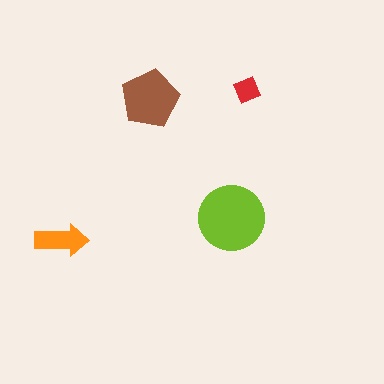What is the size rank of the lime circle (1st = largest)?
1st.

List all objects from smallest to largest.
The red diamond, the orange arrow, the brown pentagon, the lime circle.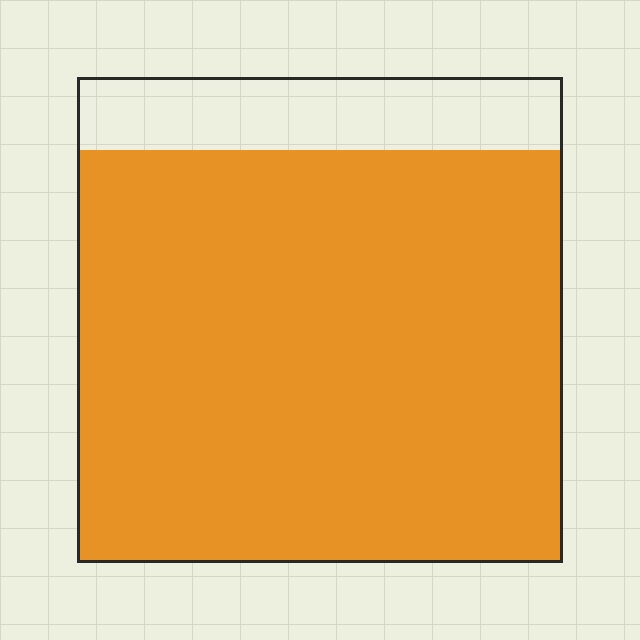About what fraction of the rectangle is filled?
About five sixths (5/6).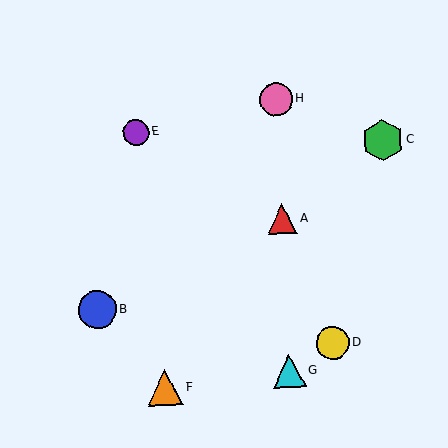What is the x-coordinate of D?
Object D is at x≈333.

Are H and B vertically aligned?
No, H is at x≈276 and B is at x≈97.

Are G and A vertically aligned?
Yes, both are at x≈289.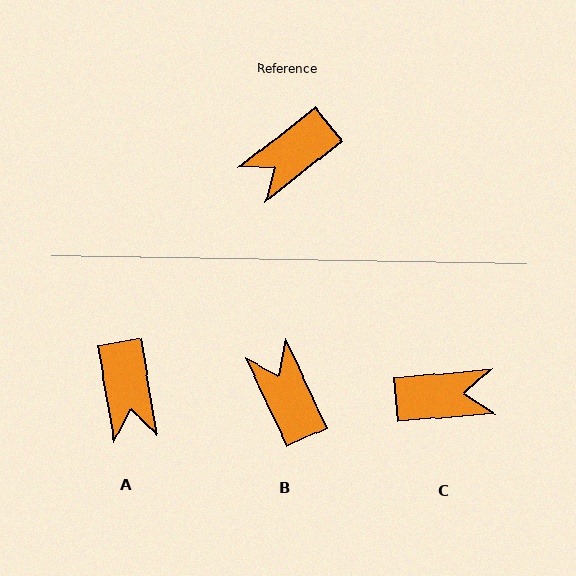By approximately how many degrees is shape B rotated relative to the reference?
Approximately 103 degrees clockwise.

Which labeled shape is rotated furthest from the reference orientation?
C, about 147 degrees away.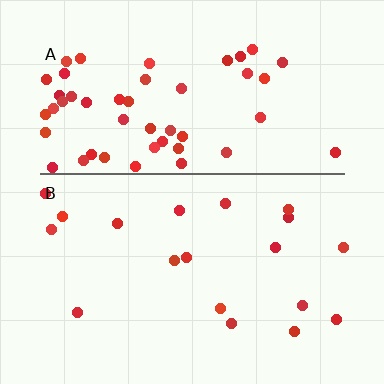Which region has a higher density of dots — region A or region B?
A (the top).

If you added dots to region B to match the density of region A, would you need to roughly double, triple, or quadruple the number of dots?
Approximately triple.